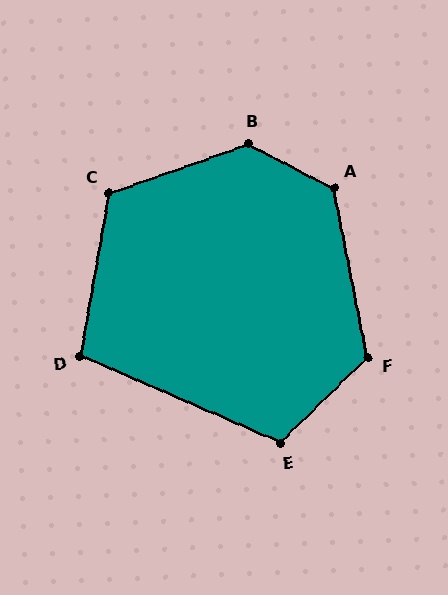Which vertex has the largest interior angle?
B, at approximately 133 degrees.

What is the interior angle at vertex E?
Approximately 112 degrees (obtuse).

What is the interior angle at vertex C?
Approximately 119 degrees (obtuse).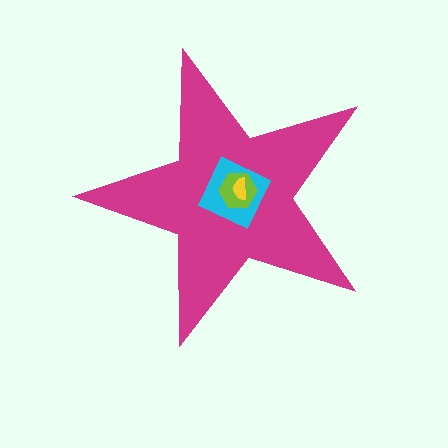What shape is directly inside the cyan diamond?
The lime hexagon.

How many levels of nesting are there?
4.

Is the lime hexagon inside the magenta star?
Yes.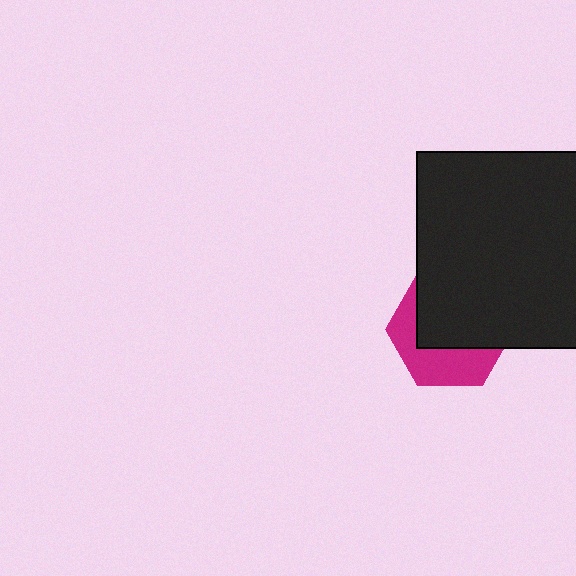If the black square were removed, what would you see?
You would see the complete magenta hexagon.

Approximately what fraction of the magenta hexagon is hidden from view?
Roughly 60% of the magenta hexagon is hidden behind the black square.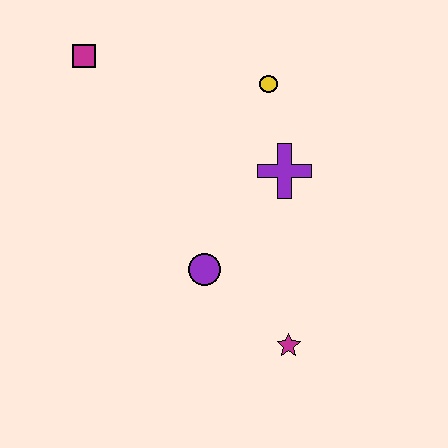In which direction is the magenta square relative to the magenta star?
The magenta square is above the magenta star.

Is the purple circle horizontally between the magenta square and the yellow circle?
Yes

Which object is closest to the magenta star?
The purple circle is closest to the magenta star.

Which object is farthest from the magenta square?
The magenta star is farthest from the magenta square.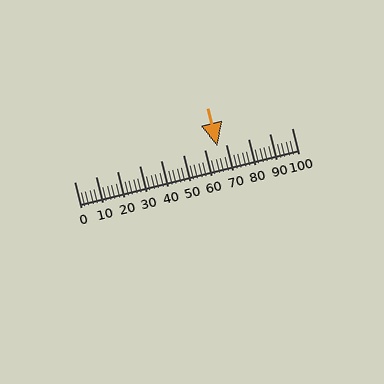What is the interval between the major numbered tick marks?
The major tick marks are spaced 10 units apart.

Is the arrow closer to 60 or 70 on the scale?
The arrow is closer to 70.